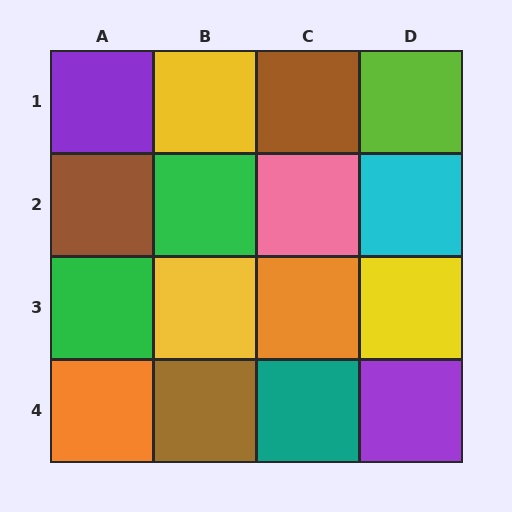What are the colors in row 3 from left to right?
Green, yellow, orange, yellow.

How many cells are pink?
1 cell is pink.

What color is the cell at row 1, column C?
Brown.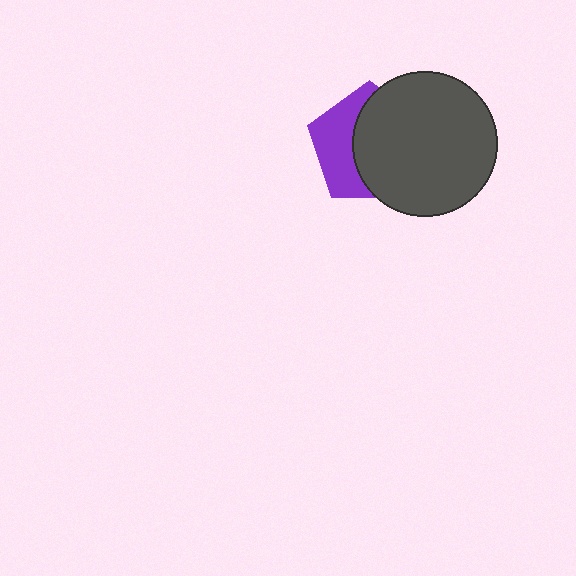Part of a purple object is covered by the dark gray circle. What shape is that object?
It is a pentagon.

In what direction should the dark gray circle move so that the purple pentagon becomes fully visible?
The dark gray circle should move right. That is the shortest direction to clear the overlap and leave the purple pentagon fully visible.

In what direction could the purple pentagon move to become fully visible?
The purple pentagon could move left. That would shift it out from behind the dark gray circle entirely.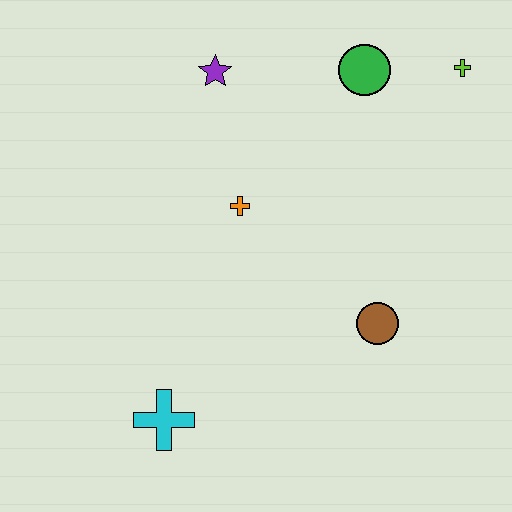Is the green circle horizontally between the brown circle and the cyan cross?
Yes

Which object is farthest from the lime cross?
The cyan cross is farthest from the lime cross.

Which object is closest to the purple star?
The orange cross is closest to the purple star.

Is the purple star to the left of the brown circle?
Yes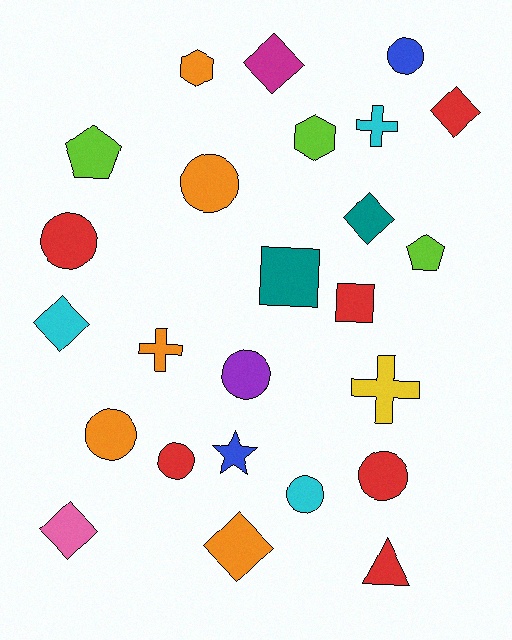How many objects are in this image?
There are 25 objects.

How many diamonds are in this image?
There are 6 diamonds.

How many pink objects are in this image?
There is 1 pink object.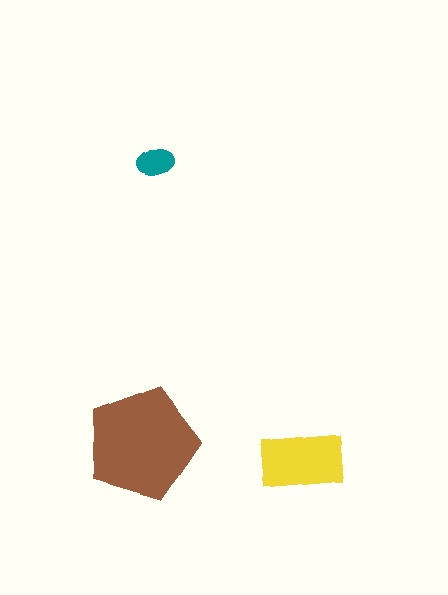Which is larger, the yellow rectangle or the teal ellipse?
The yellow rectangle.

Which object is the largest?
The brown pentagon.